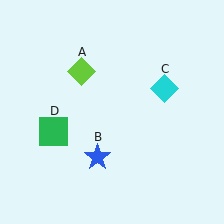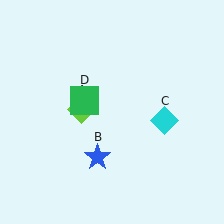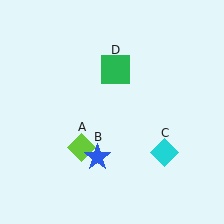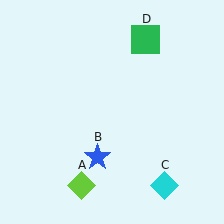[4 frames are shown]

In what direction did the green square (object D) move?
The green square (object D) moved up and to the right.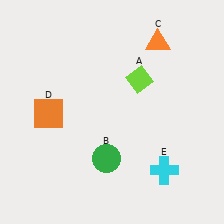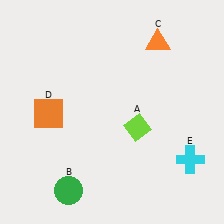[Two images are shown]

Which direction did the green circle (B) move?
The green circle (B) moved left.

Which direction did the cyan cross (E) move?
The cyan cross (E) moved right.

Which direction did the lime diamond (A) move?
The lime diamond (A) moved down.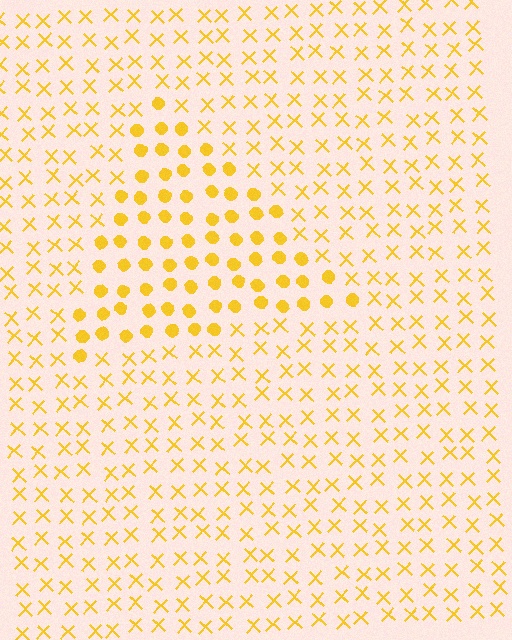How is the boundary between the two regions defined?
The boundary is defined by a change in element shape: circles inside vs. X marks outside. All elements share the same color and spacing.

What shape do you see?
I see a triangle.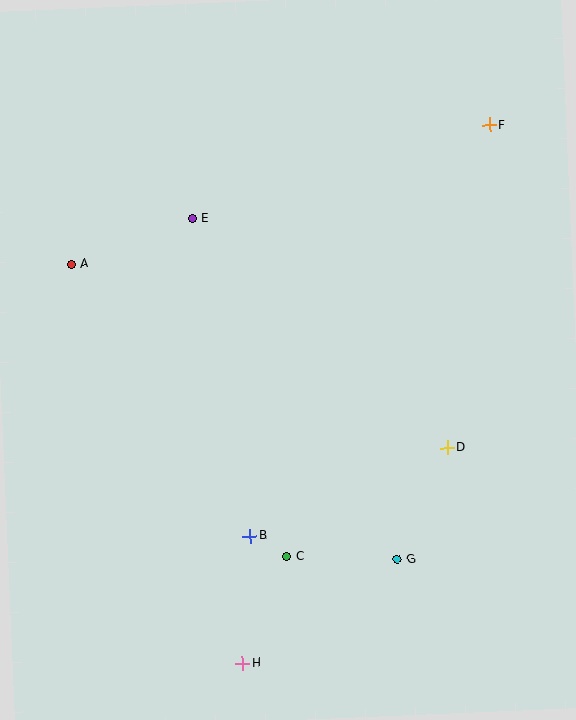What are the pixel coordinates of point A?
Point A is at (71, 264).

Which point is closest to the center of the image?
Point E at (192, 219) is closest to the center.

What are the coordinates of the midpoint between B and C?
The midpoint between B and C is at (269, 546).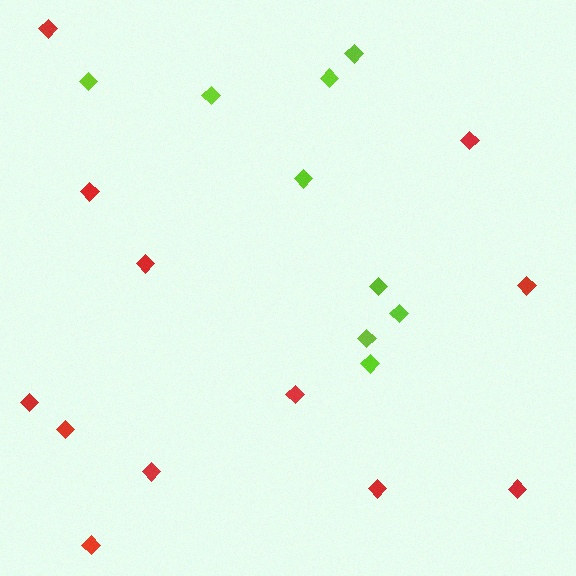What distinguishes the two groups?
There are 2 groups: one group of lime diamonds (9) and one group of red diamonds (12).